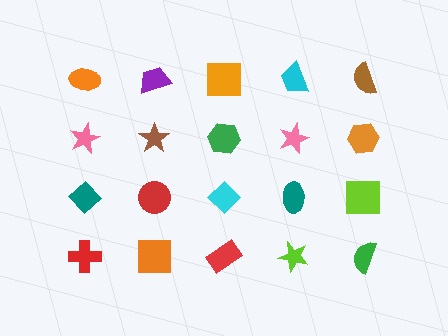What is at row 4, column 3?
A red rectangle.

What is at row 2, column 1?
A pink star.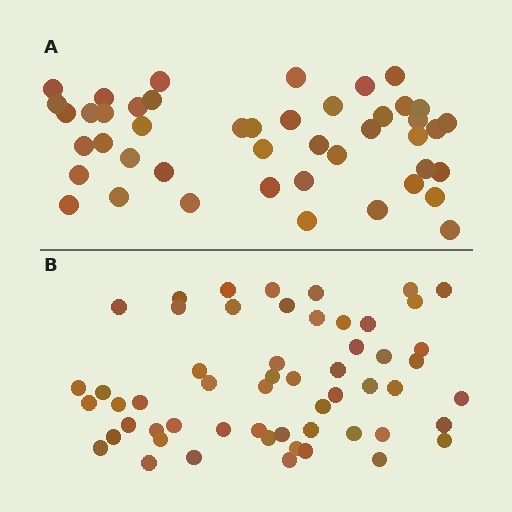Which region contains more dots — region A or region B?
Region B (the bottom region) has more dots.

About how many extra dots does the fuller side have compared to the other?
Region B has roughly 12 or so more dots than region A.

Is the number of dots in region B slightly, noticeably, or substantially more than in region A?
Region B has only slightly more — the two regions are fairly close. The ratio is roughly 1.2 to 1.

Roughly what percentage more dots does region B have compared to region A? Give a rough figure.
About 25% more.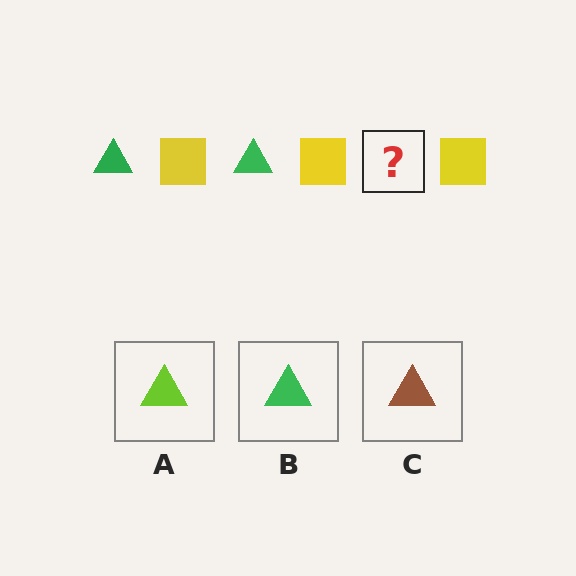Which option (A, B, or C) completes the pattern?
B.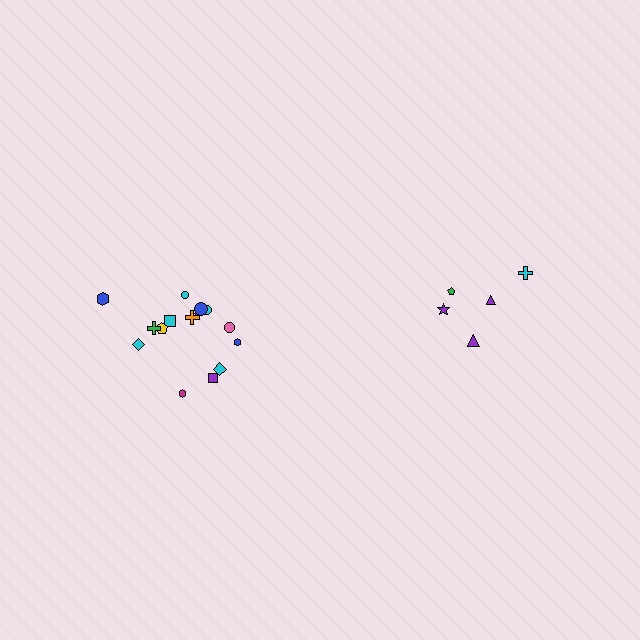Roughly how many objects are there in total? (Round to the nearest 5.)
Roughly 20 objects in total.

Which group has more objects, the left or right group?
The left group.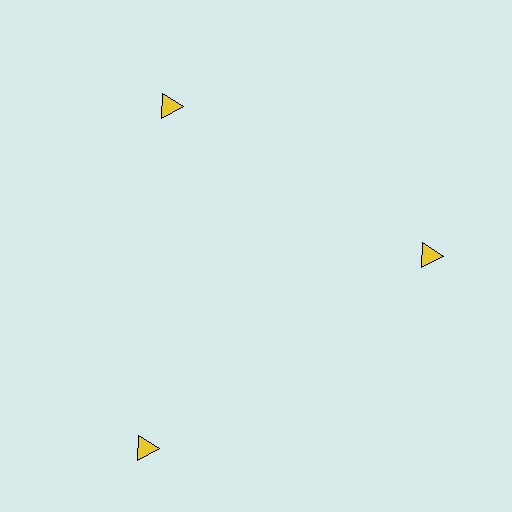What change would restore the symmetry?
The symmetry would be restored by moving it inward, back onto the ring so that all 3 triangles sit at equal angles and equal distance from the center.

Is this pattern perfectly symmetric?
No. The 3 yellow triangles are arranged in a ring, but one element near the 7 o'clock position is pushed outward from the center, breaking the 3-fold rotational symmetry.